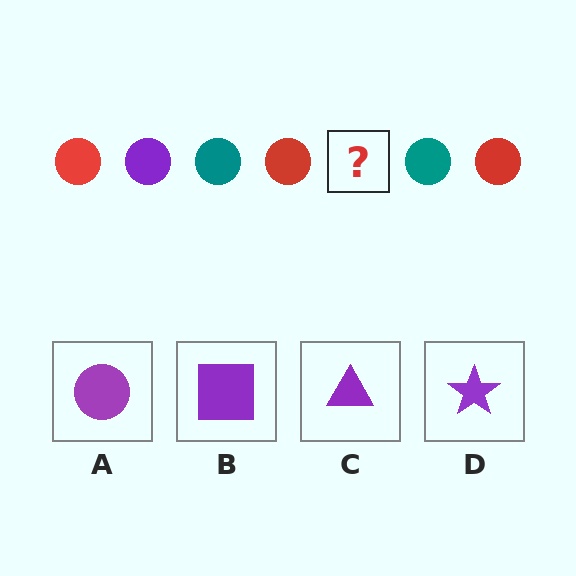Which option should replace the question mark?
Option A.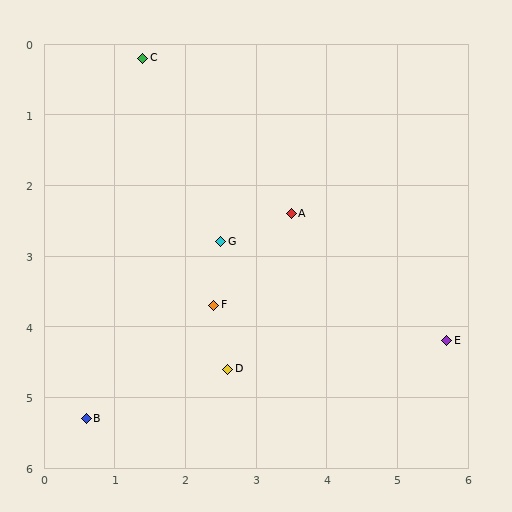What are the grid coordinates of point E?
Point E is at approximately (5.7, 4.2).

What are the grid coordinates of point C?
Point C is at approximately (1.4, 0.2).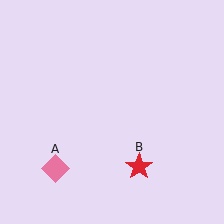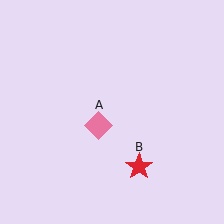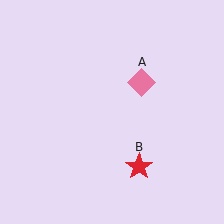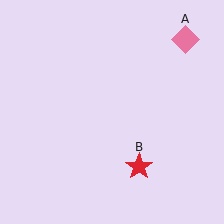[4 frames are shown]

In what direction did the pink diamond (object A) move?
The pink diamond (object A) moved up and to the right.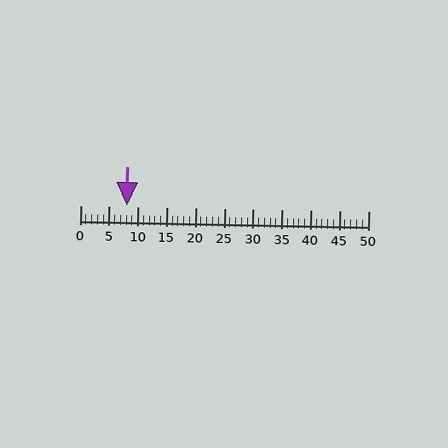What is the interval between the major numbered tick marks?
The major tick marks are spaced 5 units apart.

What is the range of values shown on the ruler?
The ruler shows values from 0 to 50.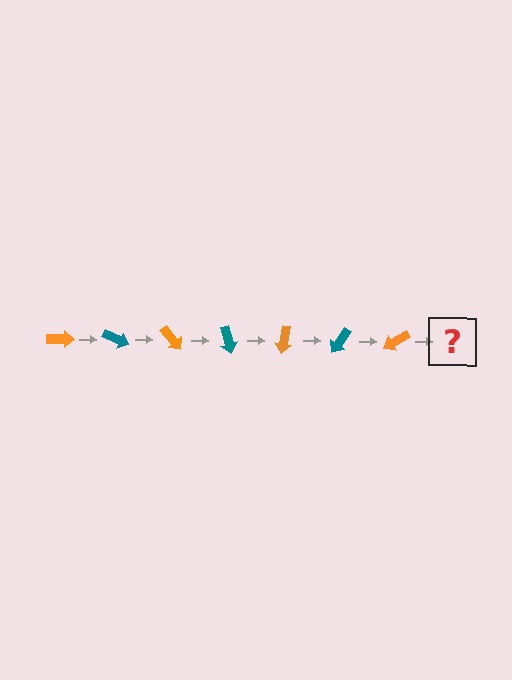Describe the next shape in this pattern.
It should be a teal arrow, rotated 175 degrees from the start.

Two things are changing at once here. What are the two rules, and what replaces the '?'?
The two rules are that it rotates 25 degrees each step and the color cycles through orange and teal. The '?' should be a teal arrow, rotated 175 degrees from the start.